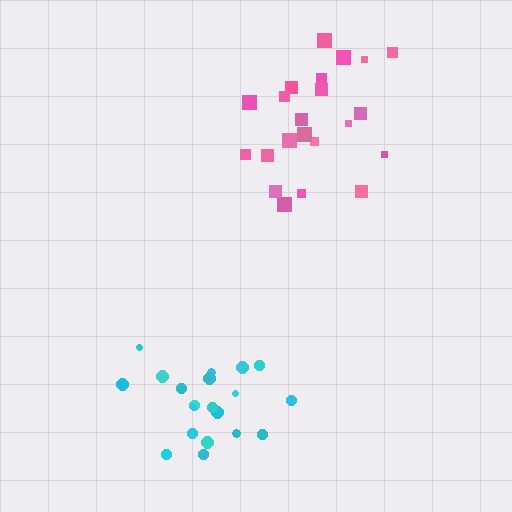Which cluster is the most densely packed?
Cyan.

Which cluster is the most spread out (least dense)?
Pink.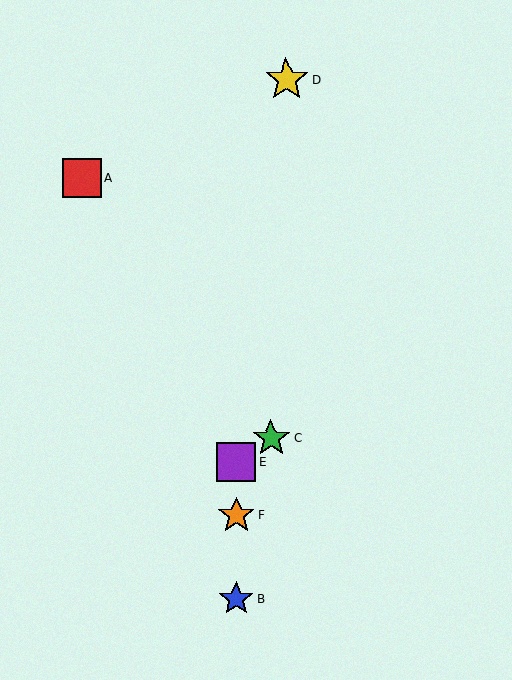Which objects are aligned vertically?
Objects B, E, F are aligned vertically.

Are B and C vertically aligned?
No, B is at x≈237 and C is at x≈271.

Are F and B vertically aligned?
Yes, both are at x≈236.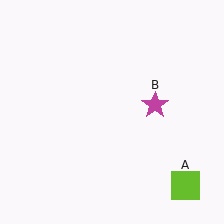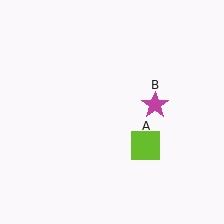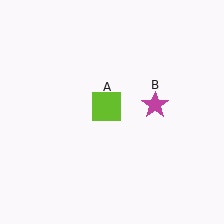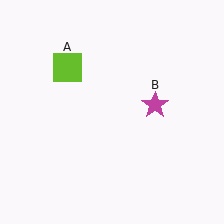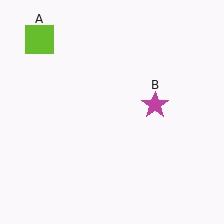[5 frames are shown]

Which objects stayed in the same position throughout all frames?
Magenta star (object B) remained stationary.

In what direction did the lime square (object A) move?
The lime square (object A) moved up and to the left.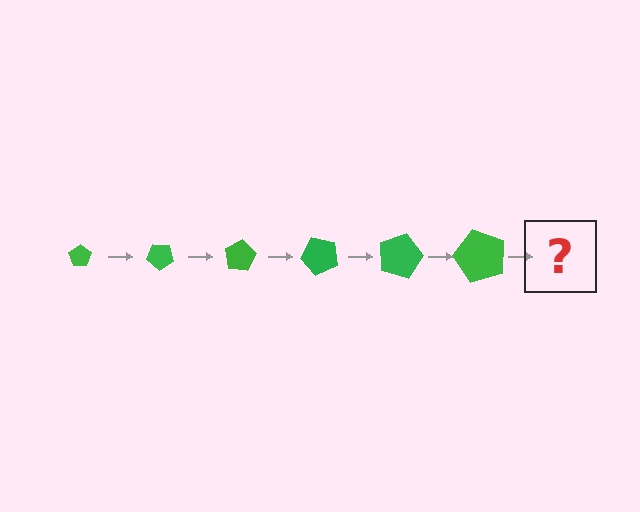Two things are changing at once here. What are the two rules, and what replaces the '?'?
The two rules are that the pentagon grows larger each step and it rotates 40 degrees each step. The '?' should be a pentagon, larger than the previous one and rotated 240 degrees from the start.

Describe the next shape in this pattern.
It should be a pentagon, larger than the previous one and rotated 240 degrees from the start.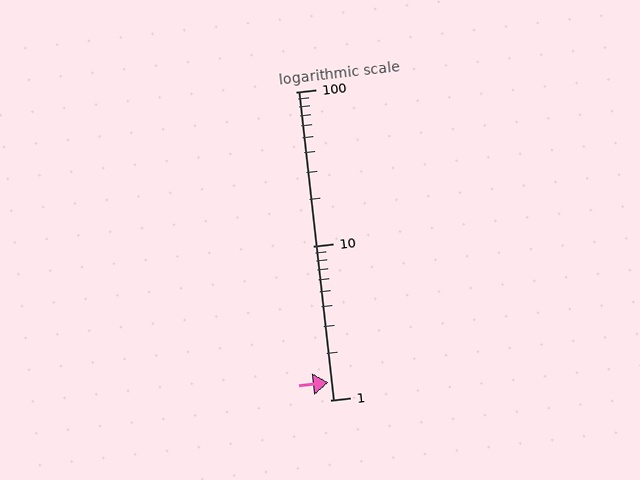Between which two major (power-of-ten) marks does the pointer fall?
The pointer is between 1 and 10.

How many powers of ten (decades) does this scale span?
The scale spans 2 decades, from 1 to 100.